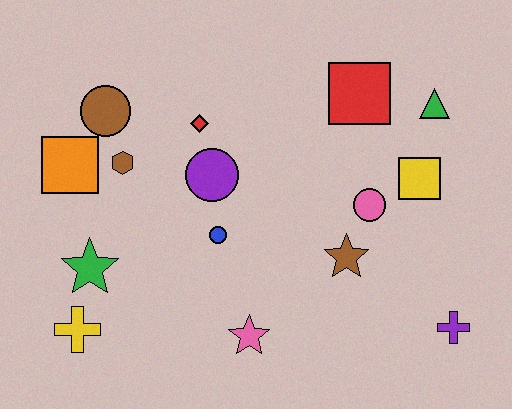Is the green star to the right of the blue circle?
No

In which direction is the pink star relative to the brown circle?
The pink star is below the brown circle.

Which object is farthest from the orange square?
The purple cross is farthest from the orange square.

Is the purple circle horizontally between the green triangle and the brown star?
No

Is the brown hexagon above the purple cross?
Yes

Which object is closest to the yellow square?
The pink circle is closest to the yellow square.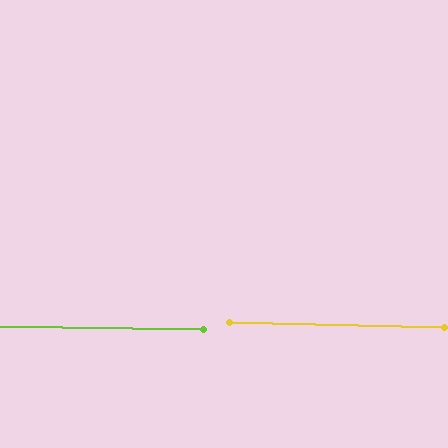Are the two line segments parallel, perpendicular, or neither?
Parallel — their directions differ by only 0.7°.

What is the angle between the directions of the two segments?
Approximately 1 degree.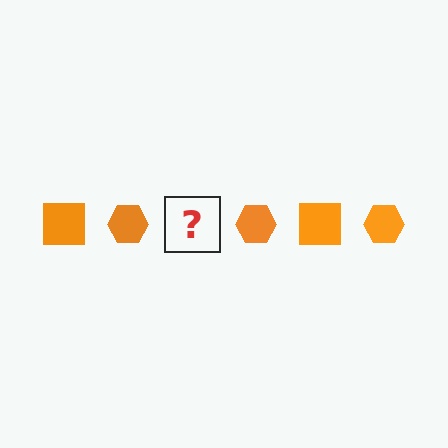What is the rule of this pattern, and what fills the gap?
The rule is that the pattern cycles through square, hexagon shapes in orange. The gap should be filled with an orange square.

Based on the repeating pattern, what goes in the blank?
The blank should be an orange square.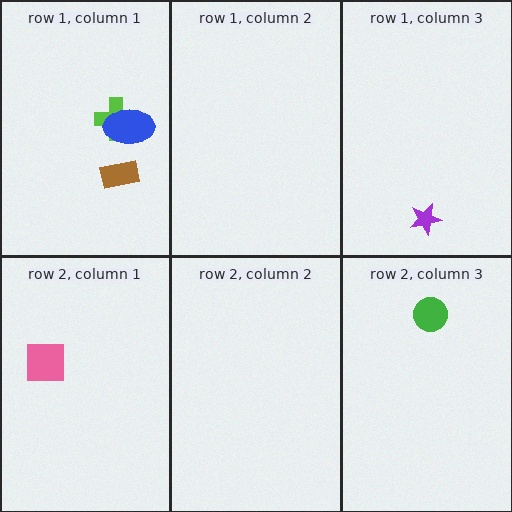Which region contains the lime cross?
The row 1, column 1 region.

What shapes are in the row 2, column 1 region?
The pink square.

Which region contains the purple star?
The row 1, column 3 region.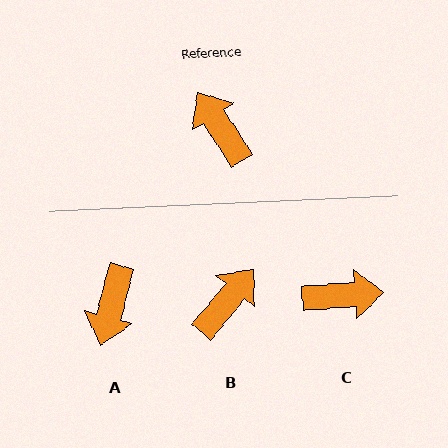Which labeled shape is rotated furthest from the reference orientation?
A, about 132 degrees away.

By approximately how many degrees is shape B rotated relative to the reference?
Approximately 72 degrees clockwise.